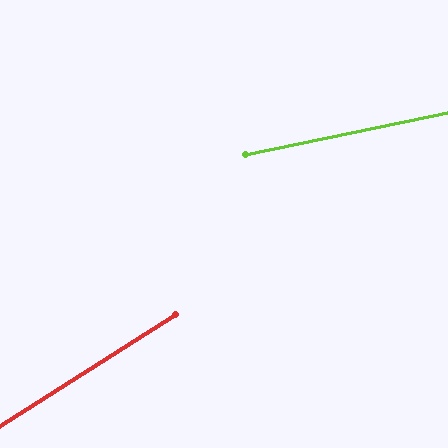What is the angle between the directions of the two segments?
Approximately 21 degrees.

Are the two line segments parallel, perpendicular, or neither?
Neither parallel nor perpendicular — they differ by about 21°.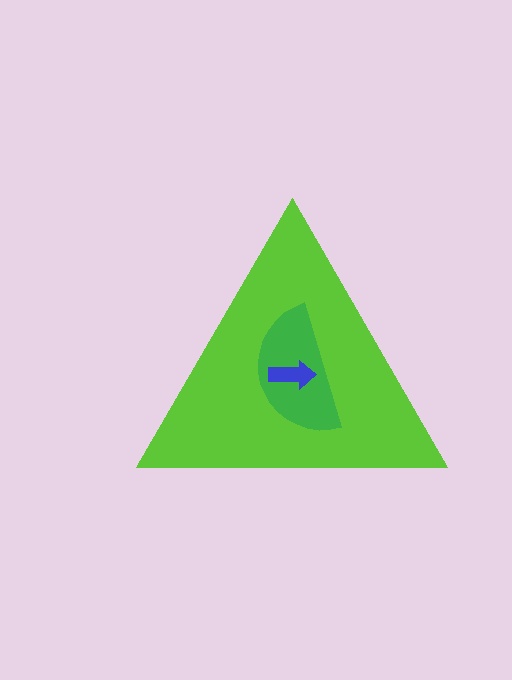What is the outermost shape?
The lime triangle.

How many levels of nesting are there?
3.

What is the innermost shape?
The blue arrow.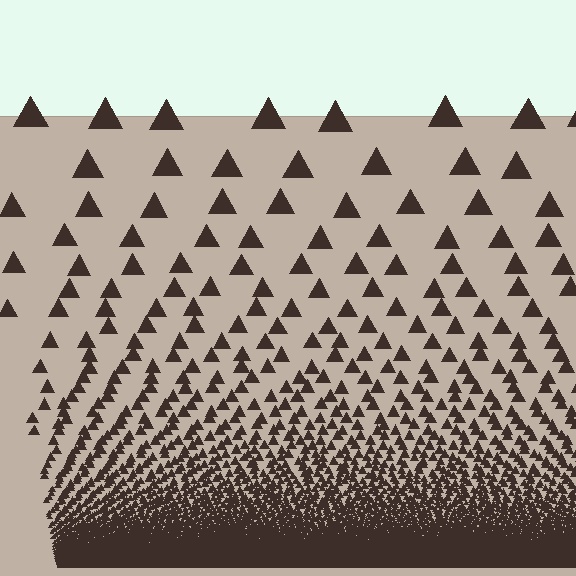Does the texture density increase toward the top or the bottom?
Density increases toward the bottom.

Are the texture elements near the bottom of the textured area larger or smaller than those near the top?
Smaller. The gradient is inverted — elements near the bottom are smaller and denser.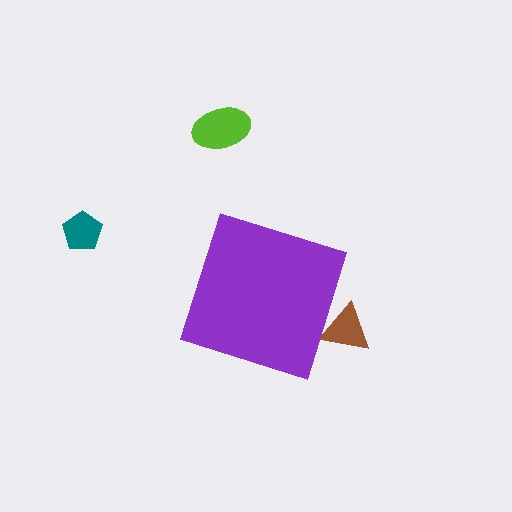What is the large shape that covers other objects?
A purple diamond.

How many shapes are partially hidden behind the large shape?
1 shape is partially hidden.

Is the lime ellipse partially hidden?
No, the lime ellipse is fully visible.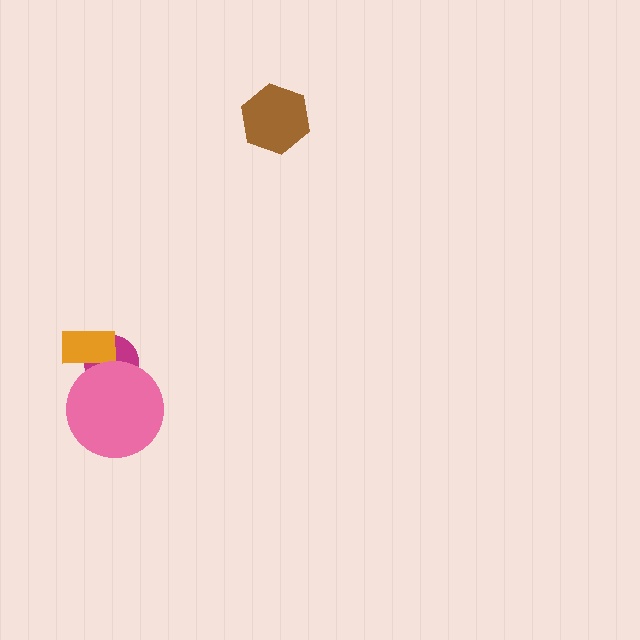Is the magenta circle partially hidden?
Yes, it is partially covered by another shape.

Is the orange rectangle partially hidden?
No, no other shape covers it.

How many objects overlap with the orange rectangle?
1 object overlaps with the orange rectangle.